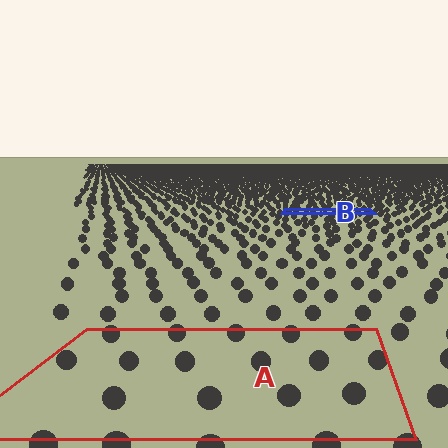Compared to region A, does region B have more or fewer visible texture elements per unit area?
Region B has more texture elements per unit area — they are packed more densely because it is farther away.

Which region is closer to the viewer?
Region A is closer. The texture elements there are larger and more spread out.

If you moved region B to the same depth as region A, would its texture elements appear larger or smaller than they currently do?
They would appear larger. At a closer depth, the same texture elements are projected at a bigger on-screen size.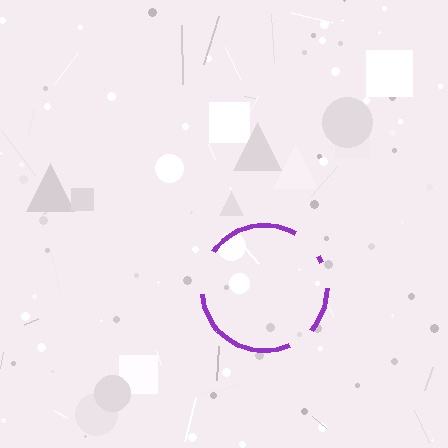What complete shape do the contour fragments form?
The contour fragments form a circle.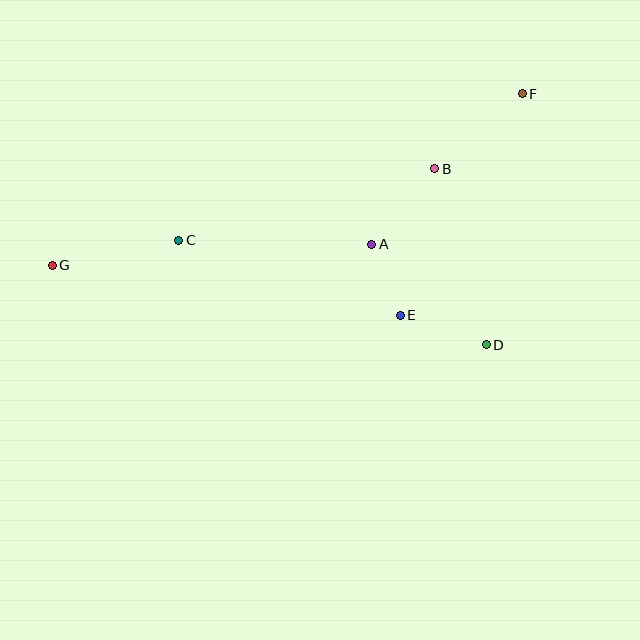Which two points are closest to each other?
Points A and E are closest to each other.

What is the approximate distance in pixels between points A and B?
The distance between A and B is approximately 98 pixels.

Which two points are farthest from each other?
Points F and G are farthest from each other.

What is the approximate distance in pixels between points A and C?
The distance between A and C is approximately 193 pixels.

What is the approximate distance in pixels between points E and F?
The distance between E and F is approximately 253 pixels.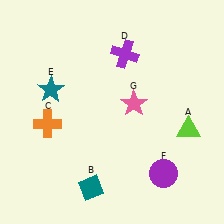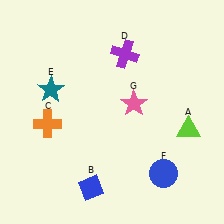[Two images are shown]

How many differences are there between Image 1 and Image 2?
There are 2 differences between the two images.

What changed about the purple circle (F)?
In Image 1, F is purple. In Image 2, it changed to blue.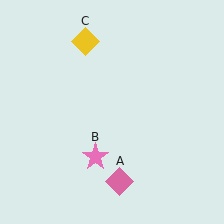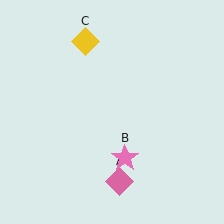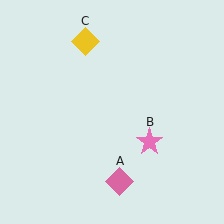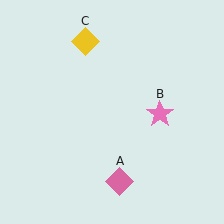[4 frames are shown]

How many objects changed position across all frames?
1 object changed position: pink star (object B).